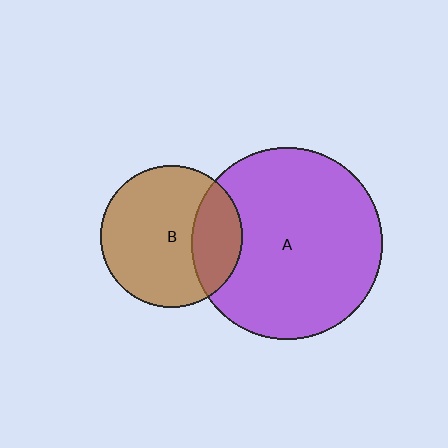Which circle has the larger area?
Circle A (purple).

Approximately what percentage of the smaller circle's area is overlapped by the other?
Approximately 25%.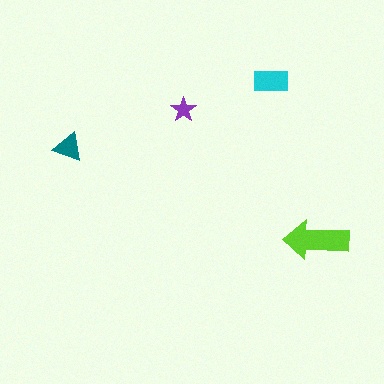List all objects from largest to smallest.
The lime arrow, the cyan rectangle, the teal triangle, the purple star.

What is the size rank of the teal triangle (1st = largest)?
3rd.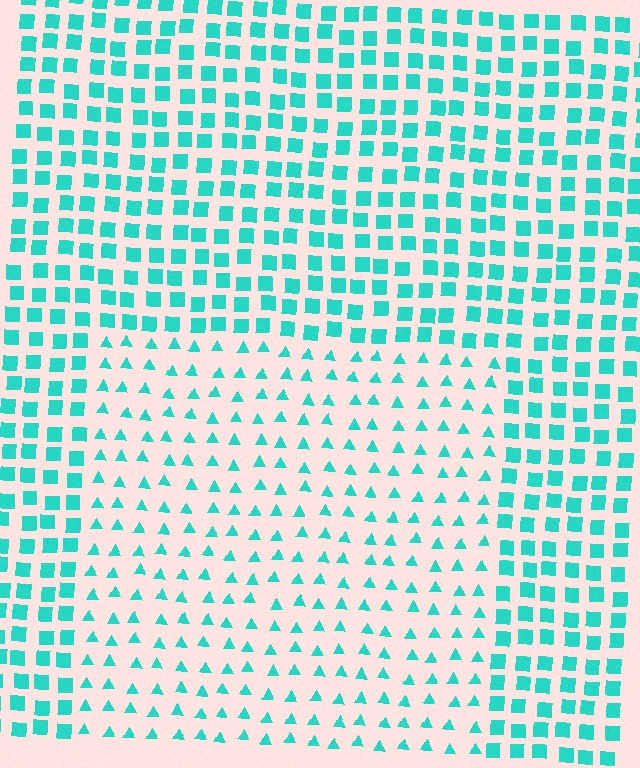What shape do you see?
I see a rectangle.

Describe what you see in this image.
The image is filled with small cyan elements arranged in a uniform grid. A rectangle-shaped region contains triangles, while the surrounding area contains squares. The boundary is defined purely by the change in element shape.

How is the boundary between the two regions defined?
The boundary is defined by a change in element shape: triangles inside vs. squares outside. All elements share the same color and spacing.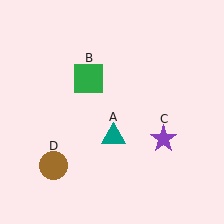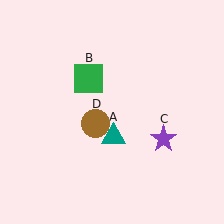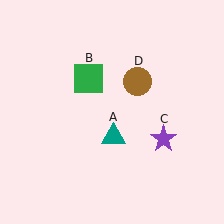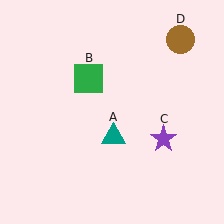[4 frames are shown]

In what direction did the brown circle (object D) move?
The brown circle (object D) moved up and to the right.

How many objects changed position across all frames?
1 object changed position: brown circle (object D).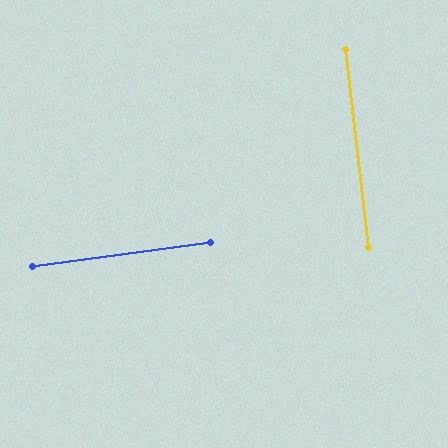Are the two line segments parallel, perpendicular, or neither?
Perpendicular — they meet at approximately 89°.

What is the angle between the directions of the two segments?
Approximately 89 degrees.